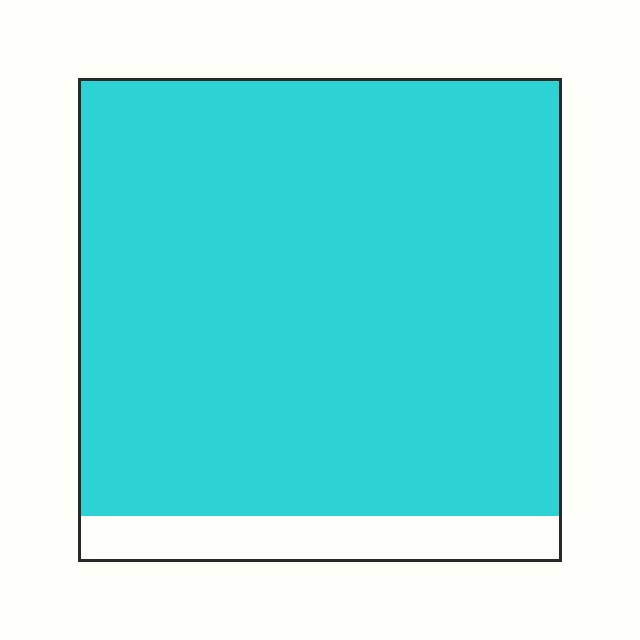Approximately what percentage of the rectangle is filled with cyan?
Approximately 90%.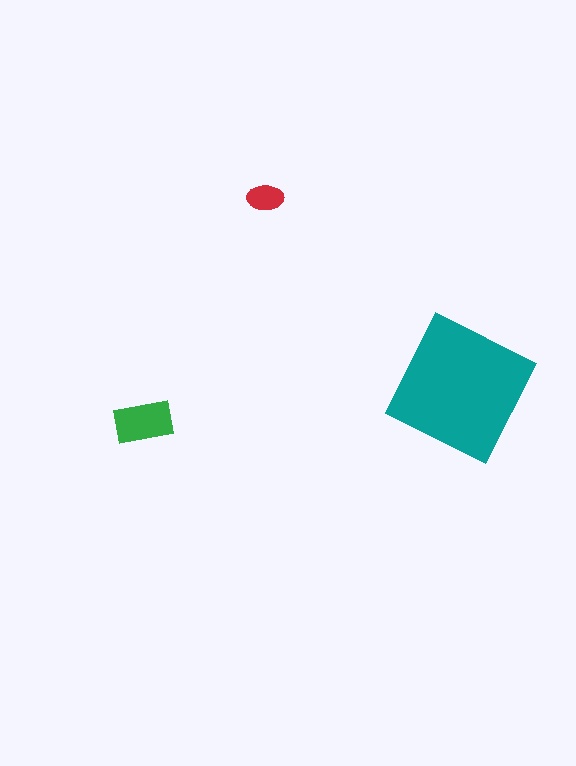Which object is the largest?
The teal square.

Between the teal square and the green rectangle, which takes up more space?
The teal square.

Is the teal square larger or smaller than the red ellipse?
Larger.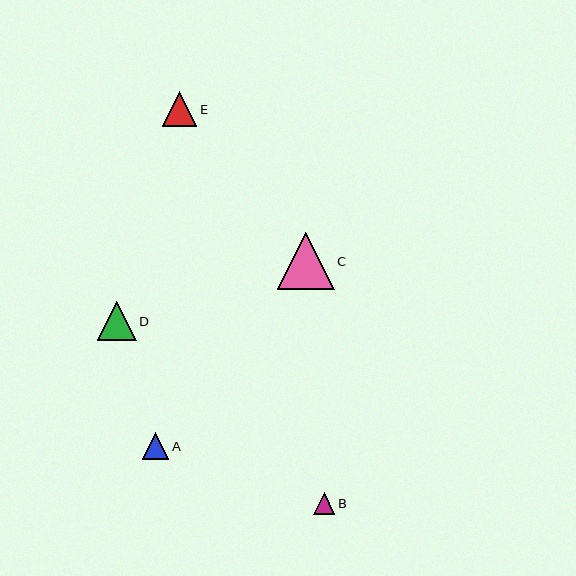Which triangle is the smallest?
Triangle B is the smallest with a size of approximately 21 pixels.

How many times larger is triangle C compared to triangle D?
Triangle C is approximately 1.5 times the size of triangle D.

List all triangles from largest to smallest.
From largest to smallest: C, D, E, A, B.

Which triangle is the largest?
Triangle C is the largest with a size of approximately 57 pixels.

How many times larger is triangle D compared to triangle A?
Triangle D is approximately 1.5 times the size of triangle A.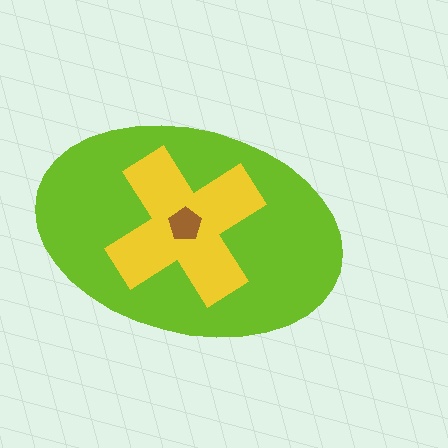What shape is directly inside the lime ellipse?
The yellow cross.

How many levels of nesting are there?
3.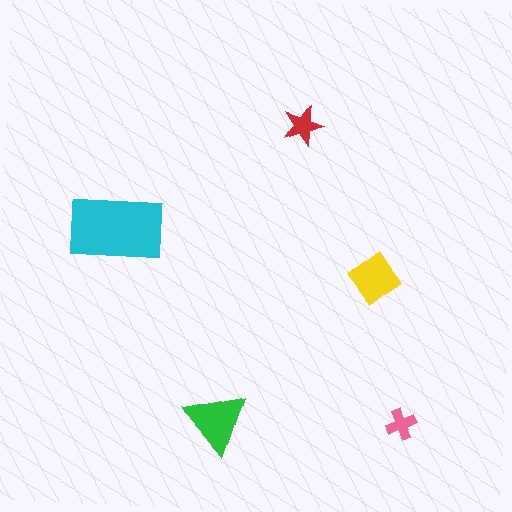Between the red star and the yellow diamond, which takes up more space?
The yellow diamond.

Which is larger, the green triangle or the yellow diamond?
The green triangle.